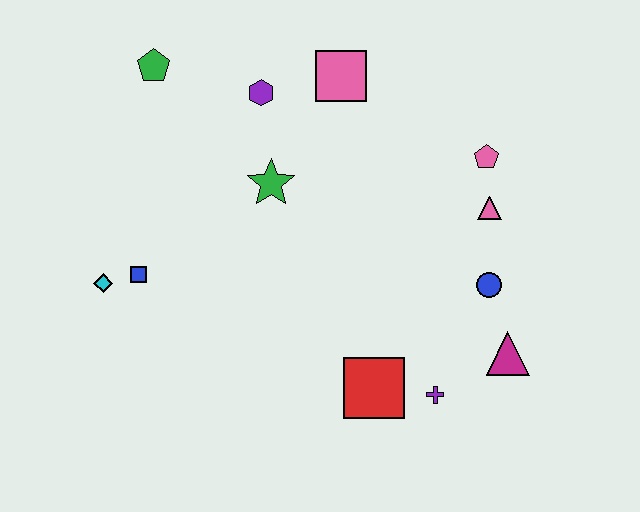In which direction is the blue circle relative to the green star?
The blue circle is to the right of the green star.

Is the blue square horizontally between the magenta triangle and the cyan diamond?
Yes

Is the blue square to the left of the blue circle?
Yes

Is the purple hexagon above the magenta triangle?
Yes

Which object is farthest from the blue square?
The magenta triangle is farthest from the blue square.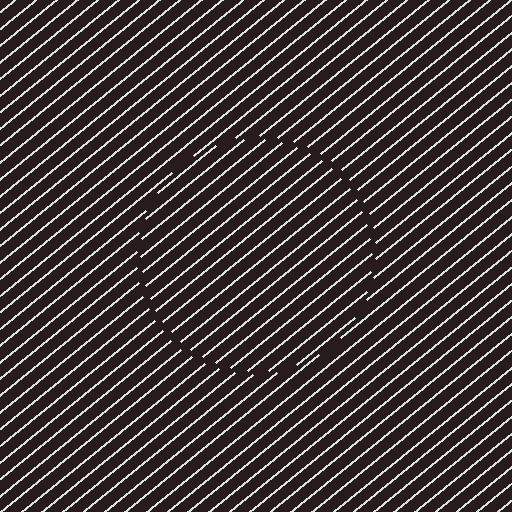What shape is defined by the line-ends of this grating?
An illusory circle. The interior of the shape contains the same grating, shifted by half a period — the contour is defined by the phase discontinuity where line-ends from the inner and outer gratings abut.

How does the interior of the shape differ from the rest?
The interior of the shape contains the same grating, shifted by half a period — the contour is defined by the phase discontinuity where line-ends from the inner and outer gratings abut.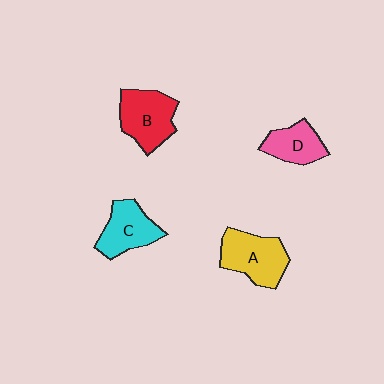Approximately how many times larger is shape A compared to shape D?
Approximately 1.5 times.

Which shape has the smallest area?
Shape D (pink).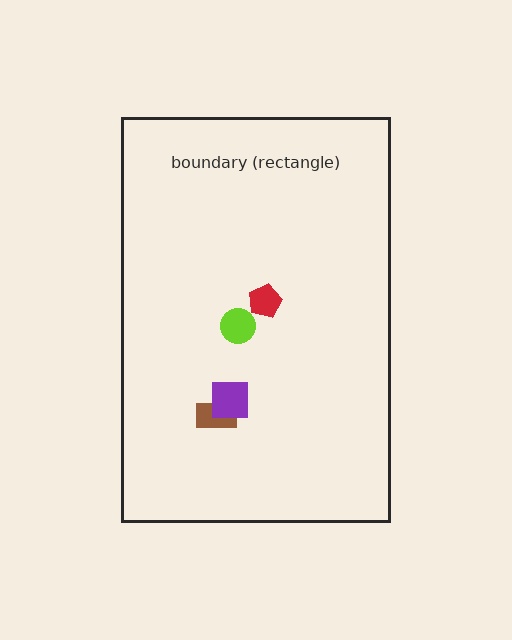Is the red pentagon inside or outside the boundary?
Inside.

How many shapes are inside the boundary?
4 inside, 0 outside.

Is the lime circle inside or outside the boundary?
Inside.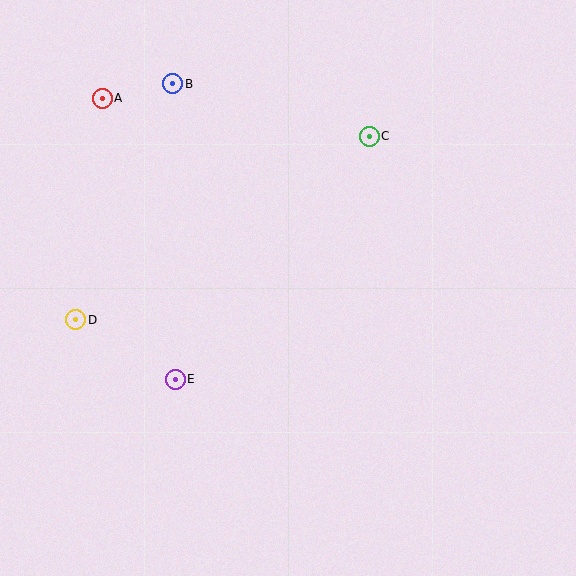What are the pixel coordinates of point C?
Point C is at (369, 136).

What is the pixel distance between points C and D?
The distance between C and D is 346 pixels.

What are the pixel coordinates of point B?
Point B is at (173, 84).